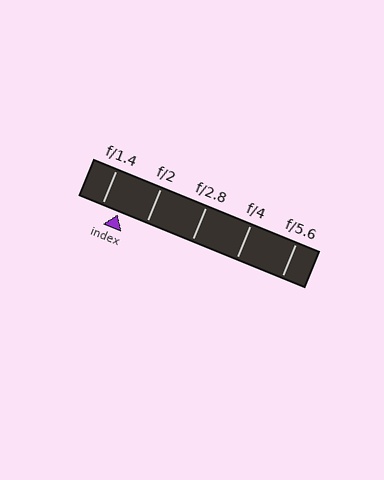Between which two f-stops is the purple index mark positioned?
The index mark is between f/1.4 and f/2.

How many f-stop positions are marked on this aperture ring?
There are 5 f-stop positions marked.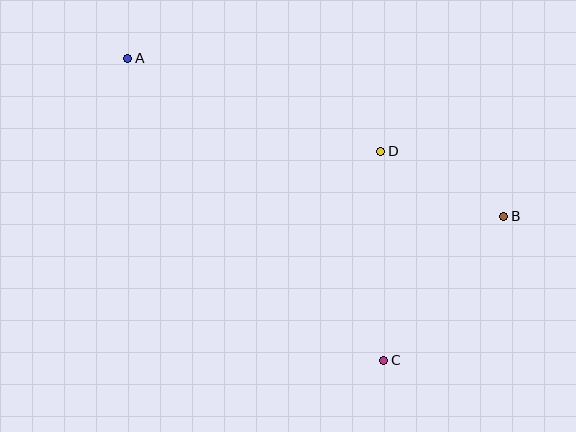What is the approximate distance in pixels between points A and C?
The distance between A and C is approximately 396 pixels.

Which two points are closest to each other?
Points B and D are closest to each other.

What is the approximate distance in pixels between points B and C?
The distance between B and C is approximately 187 pixels.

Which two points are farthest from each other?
Points A and B are farthest from each other.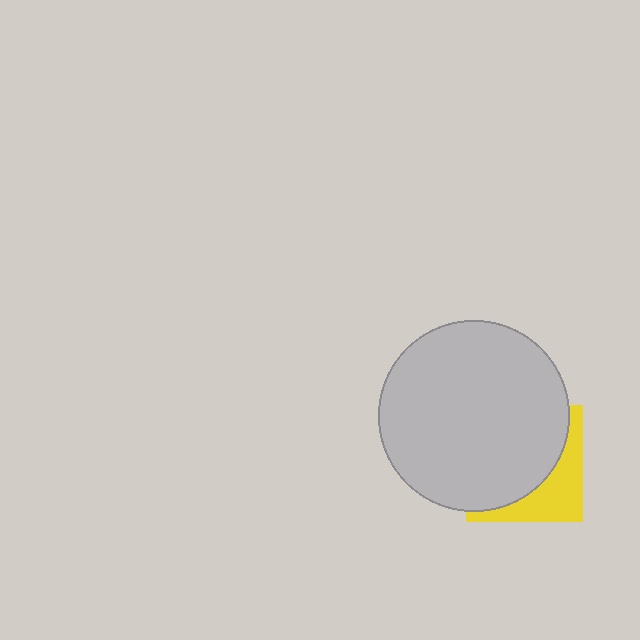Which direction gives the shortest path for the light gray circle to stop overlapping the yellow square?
Moving toward the upper-left gives the shortest separation.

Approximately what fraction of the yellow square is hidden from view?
Roughly 67% of the yellow square is hidden behind the light gray circle.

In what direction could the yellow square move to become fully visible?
The yellow square could move toward the lower-right. That would shift it out from behind the light gray circle entirely.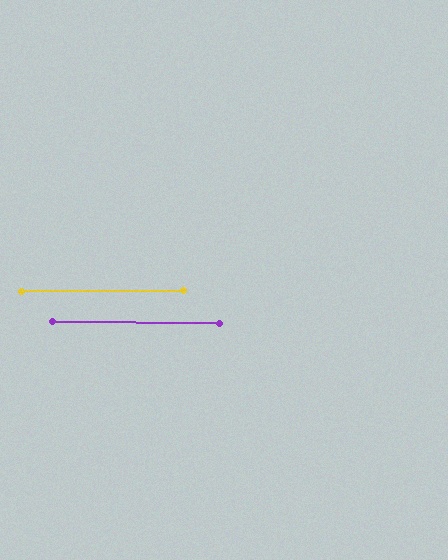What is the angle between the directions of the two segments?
Approximately 1 degree.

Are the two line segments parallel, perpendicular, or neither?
Parallel — their directions differ by only 1.1°.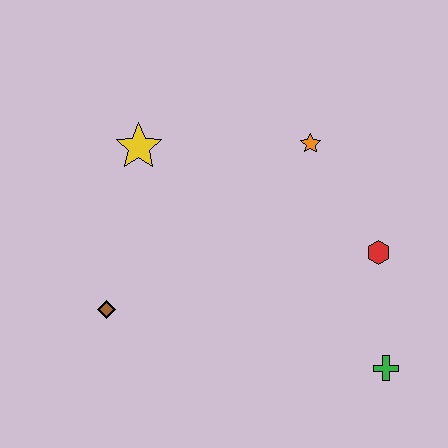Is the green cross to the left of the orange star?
No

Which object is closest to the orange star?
The red hexagon is closest to the orange star.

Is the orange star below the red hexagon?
No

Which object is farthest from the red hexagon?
The brown diamond is farthest from the red hexagon.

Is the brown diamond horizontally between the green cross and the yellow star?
No